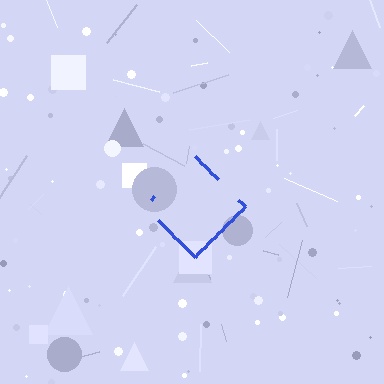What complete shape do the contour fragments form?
The contour fragments form a diamond.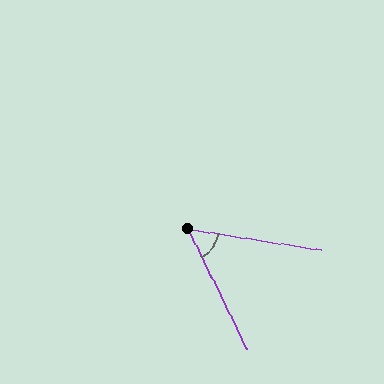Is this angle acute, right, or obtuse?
It is acute.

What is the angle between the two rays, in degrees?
Approximately 55 degrees.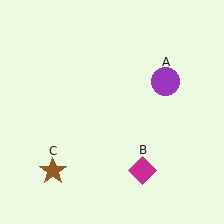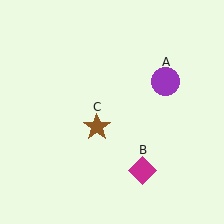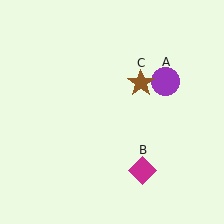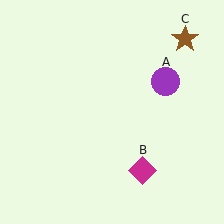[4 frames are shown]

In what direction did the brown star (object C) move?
The brown star (object C) moved up and to the right.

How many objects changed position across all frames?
1 object changed position: brown star (object C).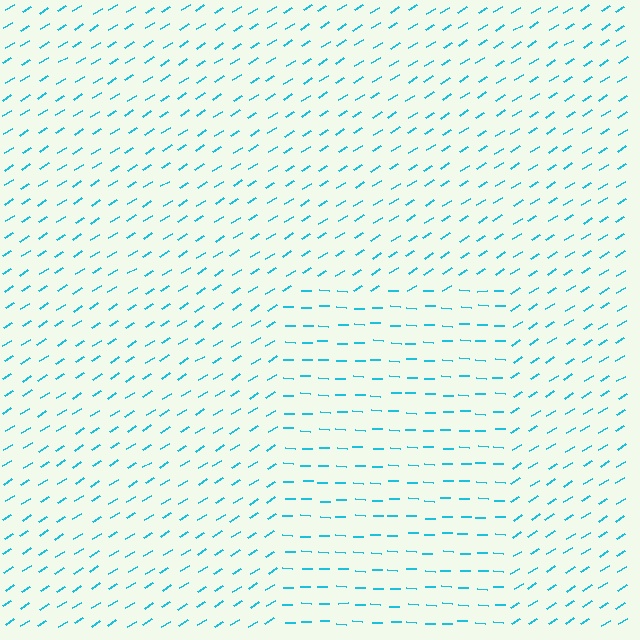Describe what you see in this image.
The image is filled with small cyan line segments. A rectangle region in the image has lines oriented differently from the surrounding lines, creating a visible texture boundary.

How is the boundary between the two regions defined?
The boundary is defined purely by a change in line orientation (approximately 34 degrees difference). All lines are the same color and thickness.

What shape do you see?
I see a rectangle.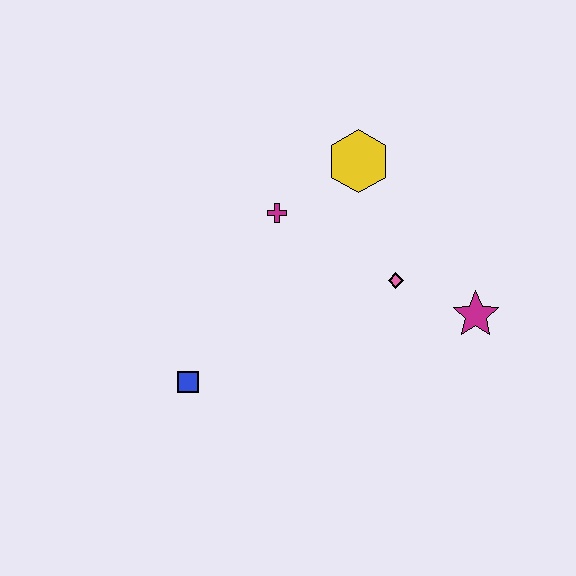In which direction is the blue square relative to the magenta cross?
The blue square is below the magenta cross.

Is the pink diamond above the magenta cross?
No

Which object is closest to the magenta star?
The pink diamond is closest to the magenta star.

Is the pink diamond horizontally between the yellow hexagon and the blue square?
No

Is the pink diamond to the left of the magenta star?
Yes